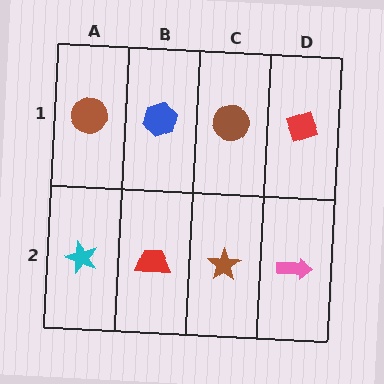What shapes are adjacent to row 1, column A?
A cyan star (row 2, column A), a blue hexagon (row 1, column B).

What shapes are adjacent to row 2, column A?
A brown circle (row 1, column A), a red trapezoid (row 2, column B).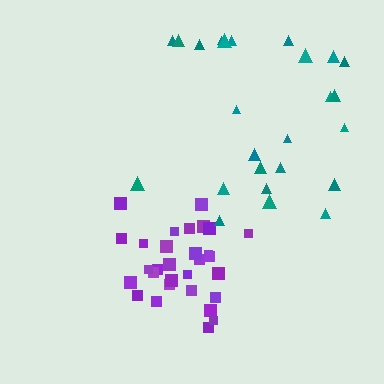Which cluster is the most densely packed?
Purple.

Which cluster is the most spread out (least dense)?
Teal.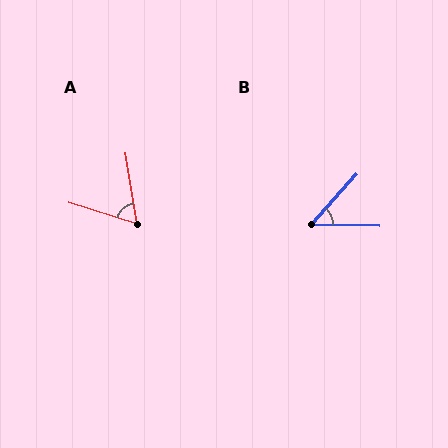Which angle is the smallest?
B, at approximately 49 degrees.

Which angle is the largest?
A, at approximately 63 degrees.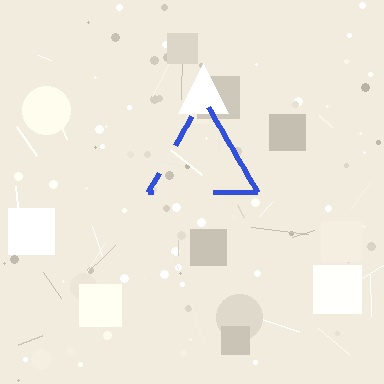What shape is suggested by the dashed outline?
The dashed outline suggests a triangle.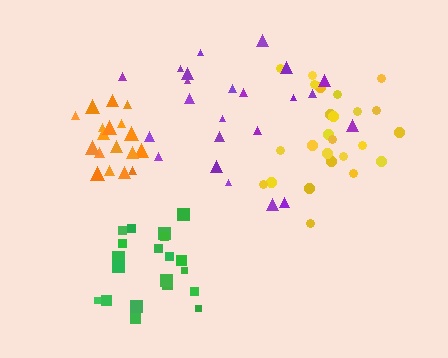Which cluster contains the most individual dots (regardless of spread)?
Yellow (25).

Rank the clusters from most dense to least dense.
orange, green, yellow, purple.